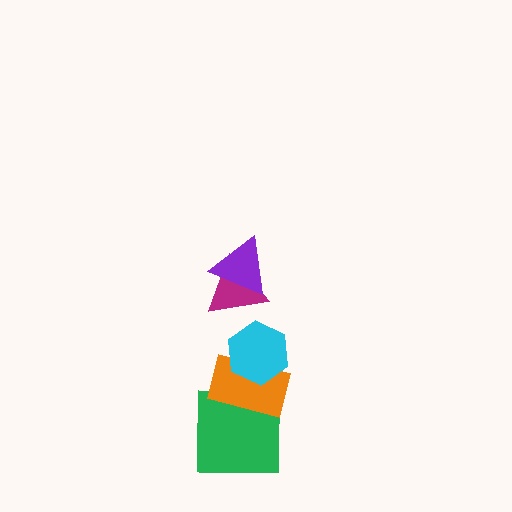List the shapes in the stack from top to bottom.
From top to bottom: the purple triangle, the magenta triangle, the cyan hexagon, the orange rectangle, the green square.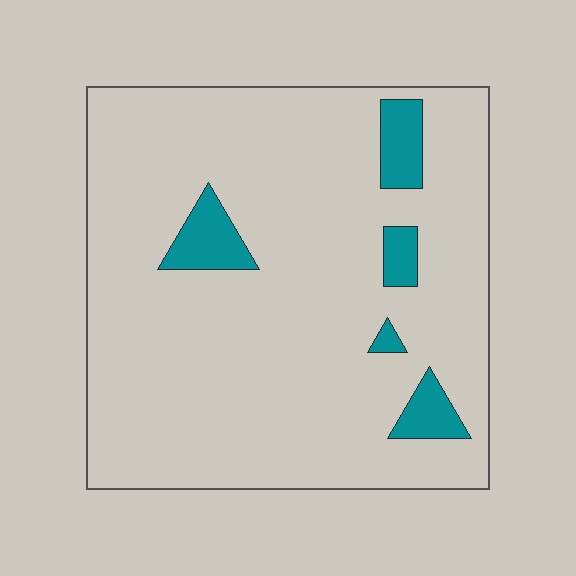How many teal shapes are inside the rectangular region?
5.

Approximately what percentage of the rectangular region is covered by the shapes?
Approximately 10%.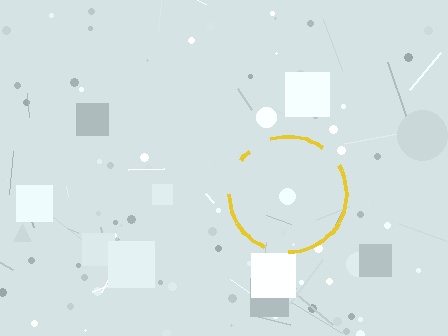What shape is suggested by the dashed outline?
The dashed outline suggests a circle.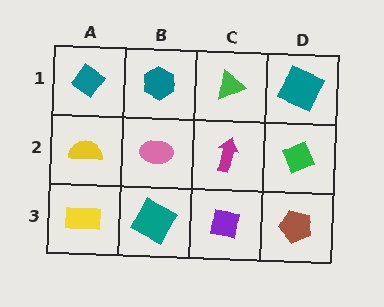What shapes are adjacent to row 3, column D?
A green diamond (row 2, column D), a purple square (row 3, column C).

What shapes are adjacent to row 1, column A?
A yellow semicircle (row 2, column A), a teal hexagon (row 1, column B).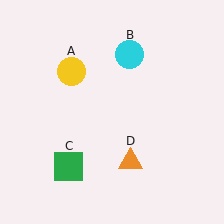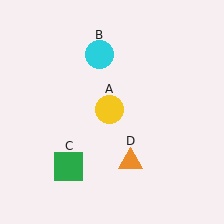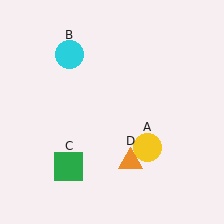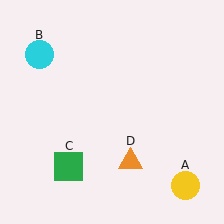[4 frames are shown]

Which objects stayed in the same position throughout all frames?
Green square (object C) and orange triangle (object D) remained stationary.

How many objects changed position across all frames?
2 objects changed position: yellow circle (object A), cyan circle (object B).